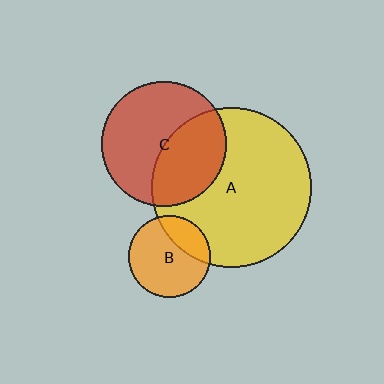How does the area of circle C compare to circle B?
Approximately 2.3 times.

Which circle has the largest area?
Circle A (yellow).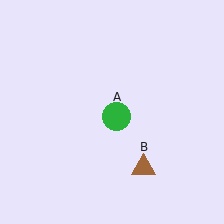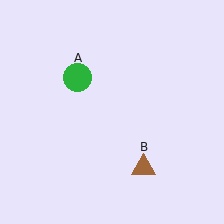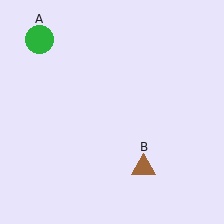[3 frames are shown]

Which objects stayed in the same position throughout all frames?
Brown triangle (object B) remained stationary.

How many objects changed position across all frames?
1 object changed position: green circle (object A).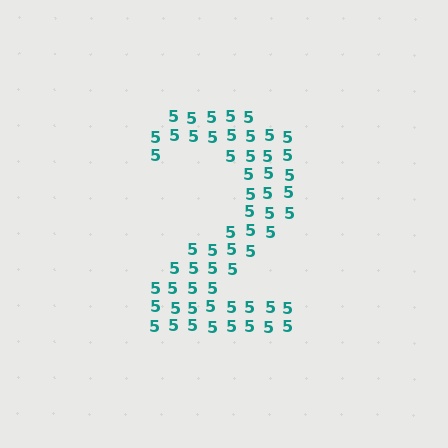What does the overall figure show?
The overall figure shows the digit 2.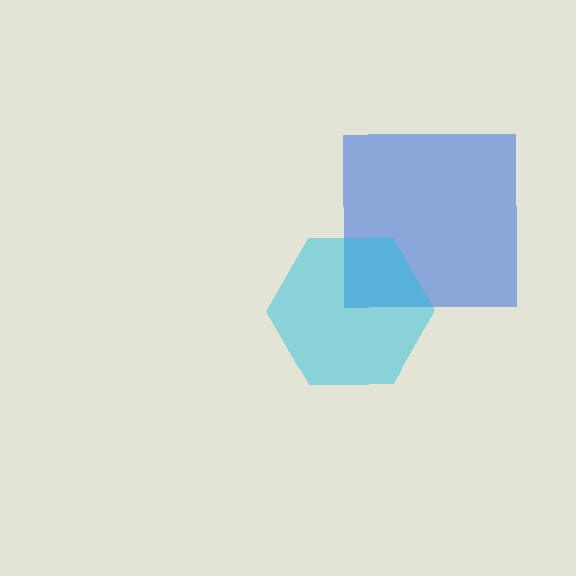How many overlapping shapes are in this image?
There are 2 overlapping shapes in the image.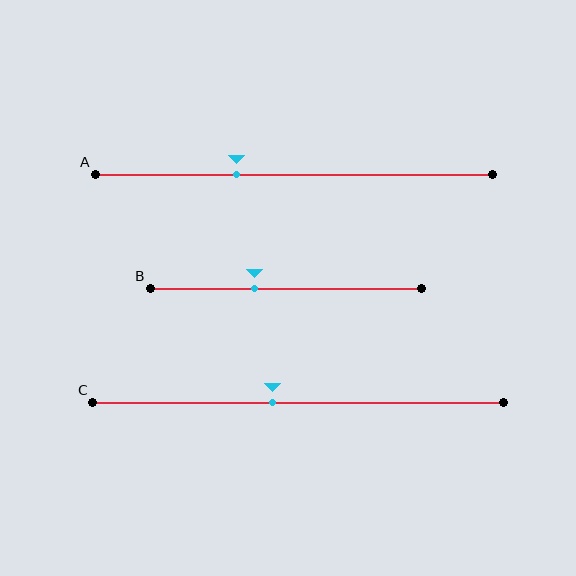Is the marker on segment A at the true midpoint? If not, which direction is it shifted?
No, the marker on segment A is shifted to the left by about 14% of the segment length.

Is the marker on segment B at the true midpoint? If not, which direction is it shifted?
No, the marker on segment B is shifted to the left by about 12% of the segment length.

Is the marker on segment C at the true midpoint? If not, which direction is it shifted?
No, the marker on segment C is shifted to the left by about 6% of the segment length.